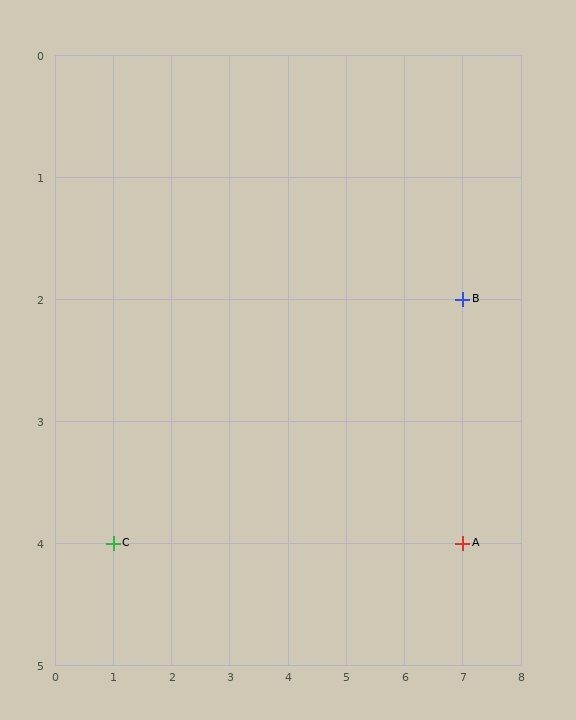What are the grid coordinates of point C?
Point C is at grid coordinates (1, 4).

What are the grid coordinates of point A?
Point A is at grid coordinates (7, 4).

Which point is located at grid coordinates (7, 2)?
Point B is at (7, 2).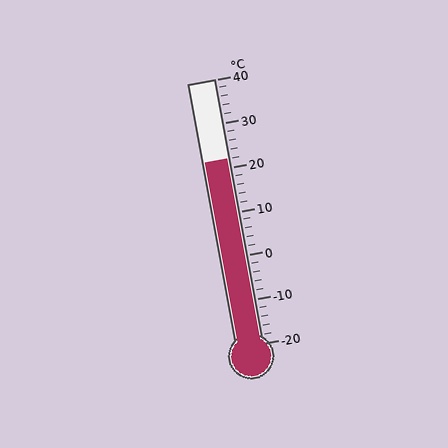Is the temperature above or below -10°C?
The temperature is above -10°C.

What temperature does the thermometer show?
The thermometer shows approximately 22°C.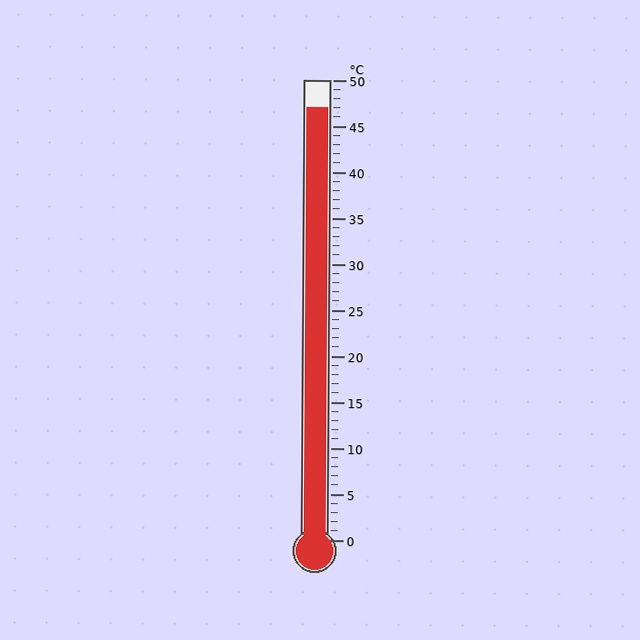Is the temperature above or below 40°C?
The temperature is above 40°C.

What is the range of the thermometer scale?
The thermometer scale ranges from 0°C to 50°C.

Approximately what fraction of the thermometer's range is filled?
The thermometer is filled to approximately 95% of its range.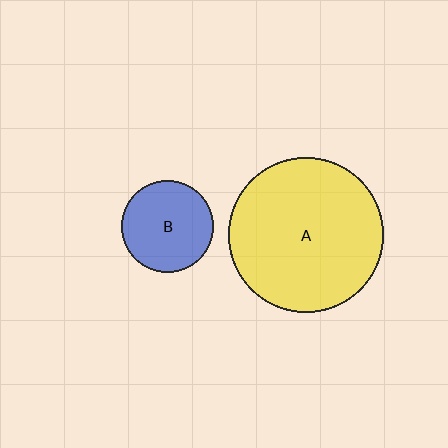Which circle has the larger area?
Circle A (yellow).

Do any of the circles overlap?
No, none of the circles overlap.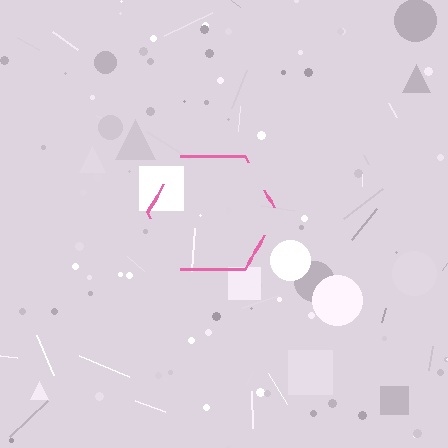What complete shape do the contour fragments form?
The contour fragments form a hexagon.